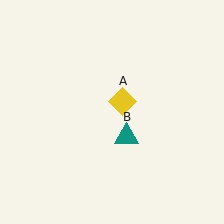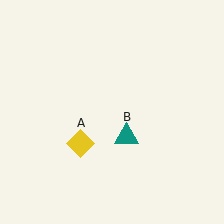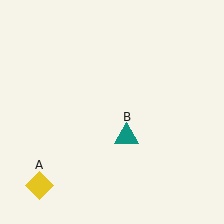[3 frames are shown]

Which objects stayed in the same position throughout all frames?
Teal triangle (object B) remained stationary.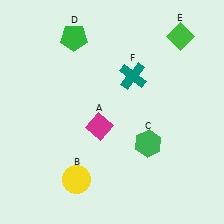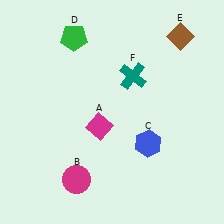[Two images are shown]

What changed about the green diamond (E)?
In Image 1, E is green. In Image 2, it changed to brown.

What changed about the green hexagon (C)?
In Image 1, C is green. In Image 2, it changed to blue.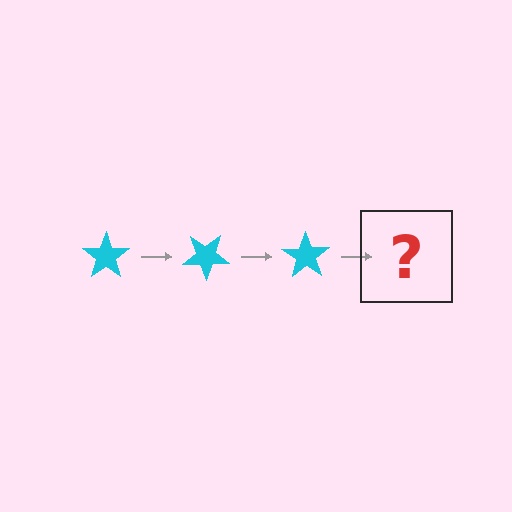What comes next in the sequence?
The next element should be a cyan star rotated 105 degrees.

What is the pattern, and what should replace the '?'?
The pattern is that the star rotates 35 degrees each step. The '?' should be a cyan star rotated 105 degrees.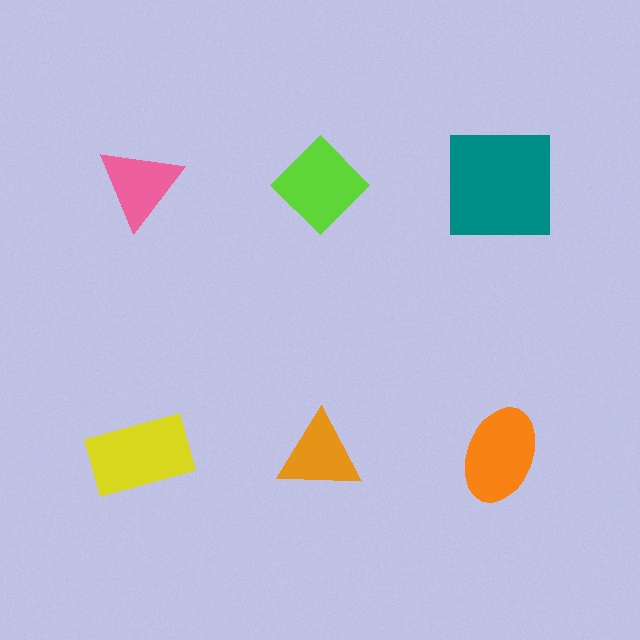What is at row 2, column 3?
An orange ellipse.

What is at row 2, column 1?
A yellow rectangle.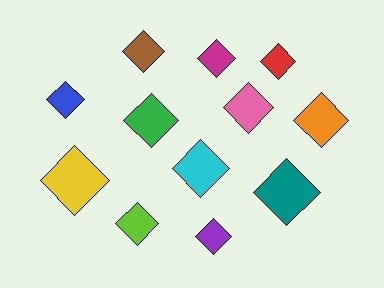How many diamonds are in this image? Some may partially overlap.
There are 12 diamonds.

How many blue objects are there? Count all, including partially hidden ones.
There is 1 blue object.